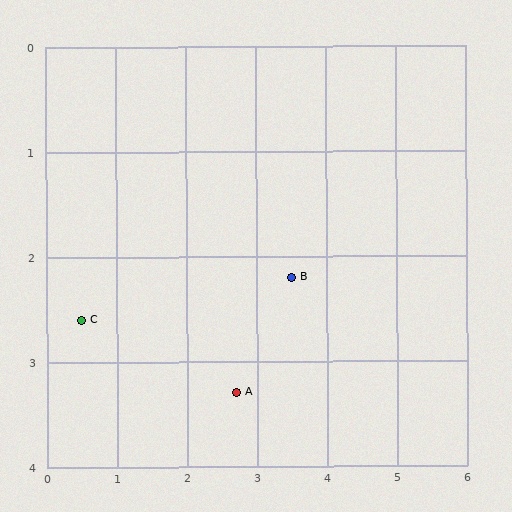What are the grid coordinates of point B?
Point B is at approximately (3.5, 2.2).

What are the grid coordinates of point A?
Point A is at approximately (2.7, 3.3).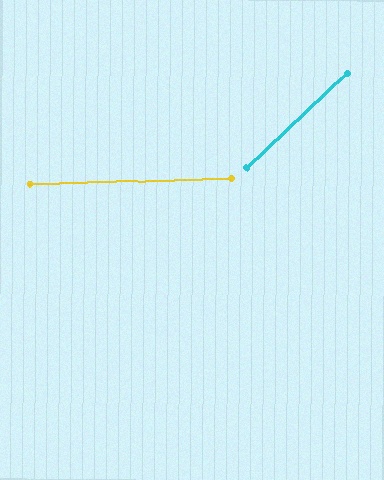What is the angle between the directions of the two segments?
Approximately 42 degrees.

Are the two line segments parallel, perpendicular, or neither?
Neither parallel nor perpendicular — they differ by about 42°.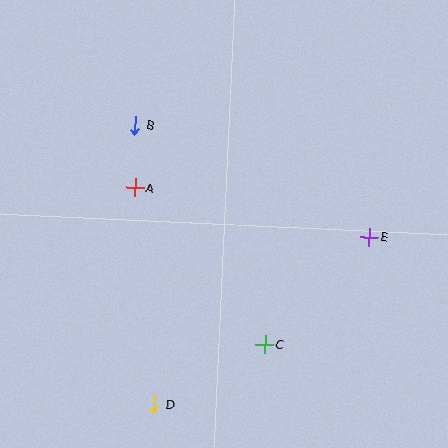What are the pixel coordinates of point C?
Point C is at (265, 344).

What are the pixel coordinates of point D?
Point D is at (154, 404).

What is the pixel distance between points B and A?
The distance between B and A is 63 pixels.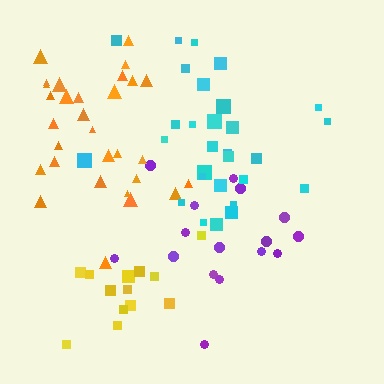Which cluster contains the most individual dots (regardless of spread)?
Orange (30).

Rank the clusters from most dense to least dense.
orange, yellow, cyan, purple.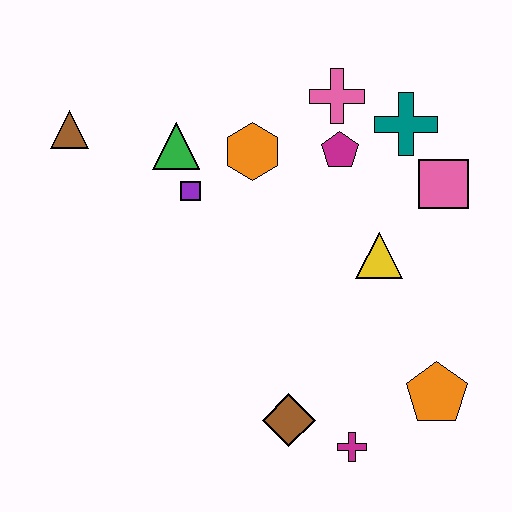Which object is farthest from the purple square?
The orange pentagon is farthest from the purple square.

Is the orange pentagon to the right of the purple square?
Yes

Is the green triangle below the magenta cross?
No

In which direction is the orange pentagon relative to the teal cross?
The orange pentagon is below the teal cross.